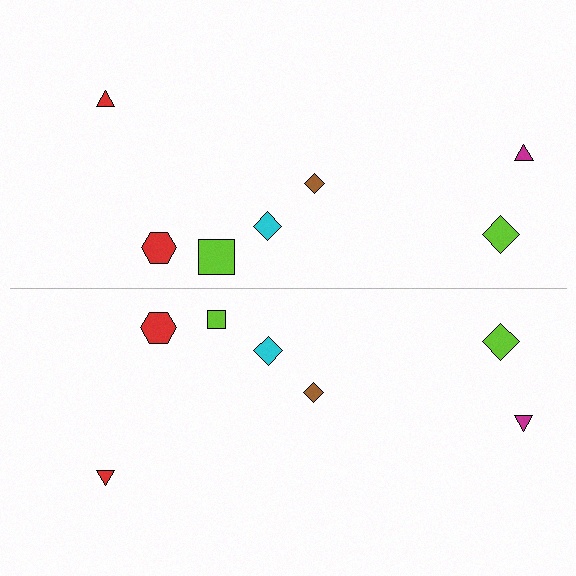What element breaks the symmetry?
The lime square on the bottom side has a different size than its mirror counterpart.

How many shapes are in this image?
There are 14 shapes in this image.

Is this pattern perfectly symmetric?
No, the pattern is not perfectly symmetric. The lime square on the bottom side has a different size than its mirror counterpart.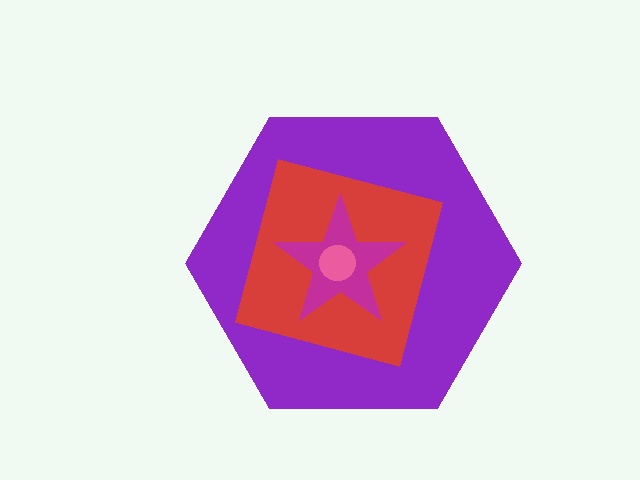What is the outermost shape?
The purple hexagon.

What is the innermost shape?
The pink circle.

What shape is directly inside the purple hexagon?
The red square.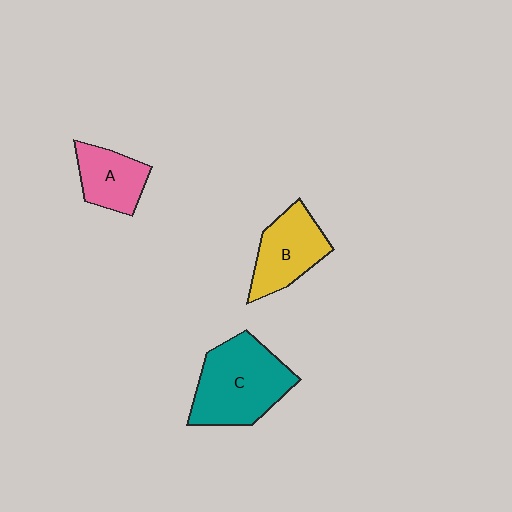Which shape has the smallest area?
Shape A (pink).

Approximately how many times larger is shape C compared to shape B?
Approximately 1.5 times.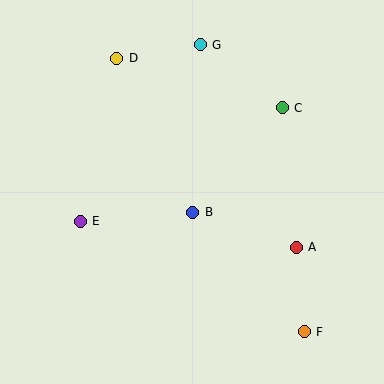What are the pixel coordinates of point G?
Point G is at (200, 45).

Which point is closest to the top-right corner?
Point C is closest to the top-right corner.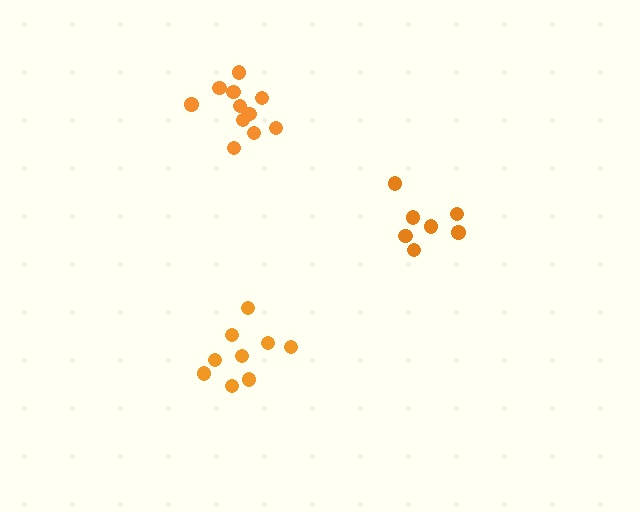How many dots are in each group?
Group 1: 11 dots, Group 2: 9 dots, Group 3: 7 dots (27 total).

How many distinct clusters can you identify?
There are 3 distinct clusters.